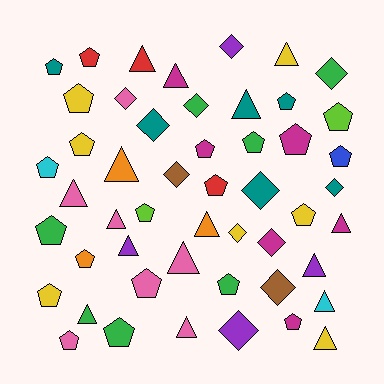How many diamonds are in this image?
There are 12 diamonds.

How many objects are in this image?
There are 50 objects.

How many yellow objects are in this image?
There are 7 yellow objects.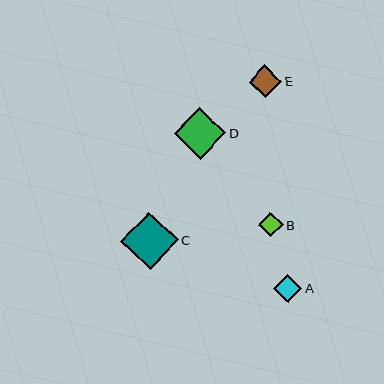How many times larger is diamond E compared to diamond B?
Diamond E is approximately 1.3 times the size of diamond B.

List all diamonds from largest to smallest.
From largest to smallest: C, D, E, A, B.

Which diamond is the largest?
Diamond C is the largest with a size of approximately 57 pixels.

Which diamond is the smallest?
Diamond B is the smallest with a size of approximately 24 pixels.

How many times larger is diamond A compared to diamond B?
Diamond A is approximately 1.2 times the size of diamond B.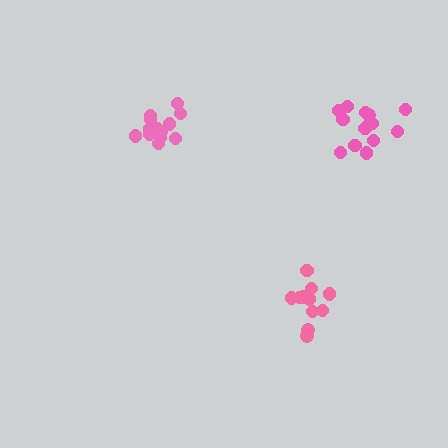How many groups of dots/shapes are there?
There are 3 groups.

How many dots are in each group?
Group 1: 14 dots, Group 2: 14 dots, Group 3: 11 dots (39 total).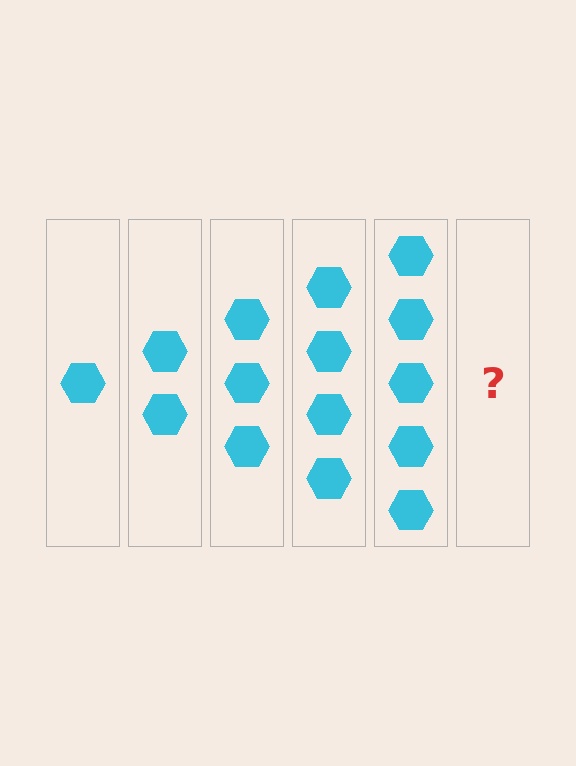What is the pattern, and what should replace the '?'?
The pattern is that each step adds one more hexagon. The '?' should be 6 hexagons.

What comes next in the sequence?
The next element should be 6 hexagons.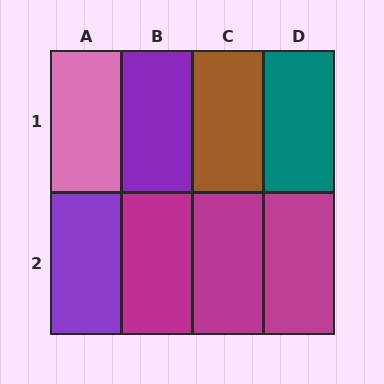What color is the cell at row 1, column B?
Purple.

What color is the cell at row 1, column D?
Teal.